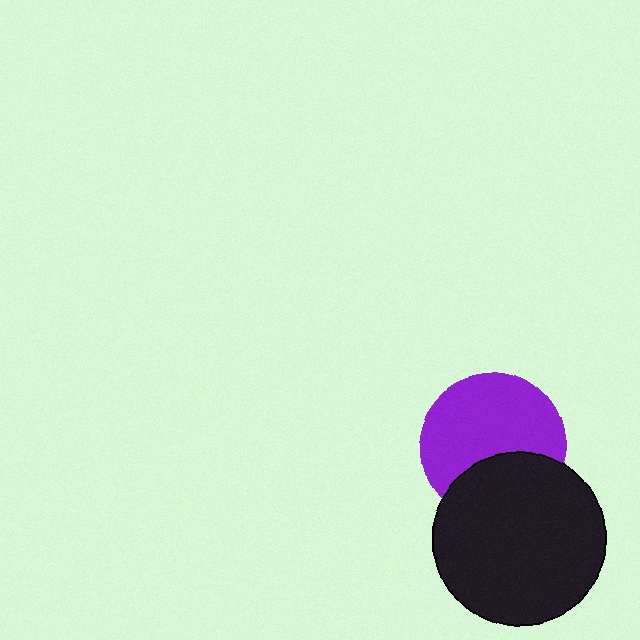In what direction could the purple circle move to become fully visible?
The purple circle could move up. That would shift it out from behind the black circle entirely.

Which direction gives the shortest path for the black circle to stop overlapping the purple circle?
Moving down gives the shortest separation.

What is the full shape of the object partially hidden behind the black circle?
The partially hidden object is a purple circle.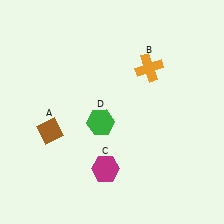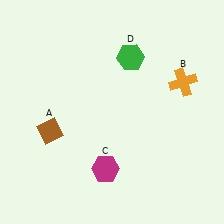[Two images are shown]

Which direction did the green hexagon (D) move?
The green hexagon (D) moved up.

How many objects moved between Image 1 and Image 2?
2 objects moved between the two images.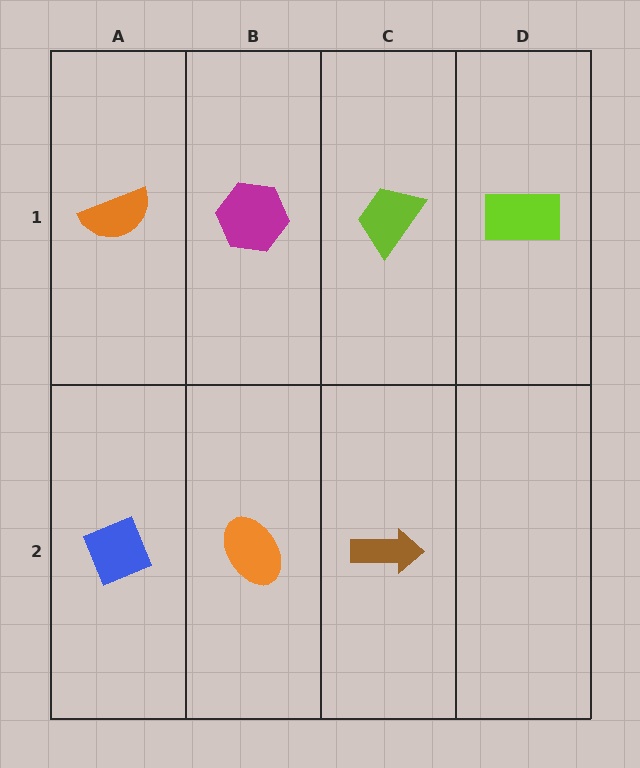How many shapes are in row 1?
4 shapes.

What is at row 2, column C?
A brown arrow.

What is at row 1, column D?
A lime rectangle.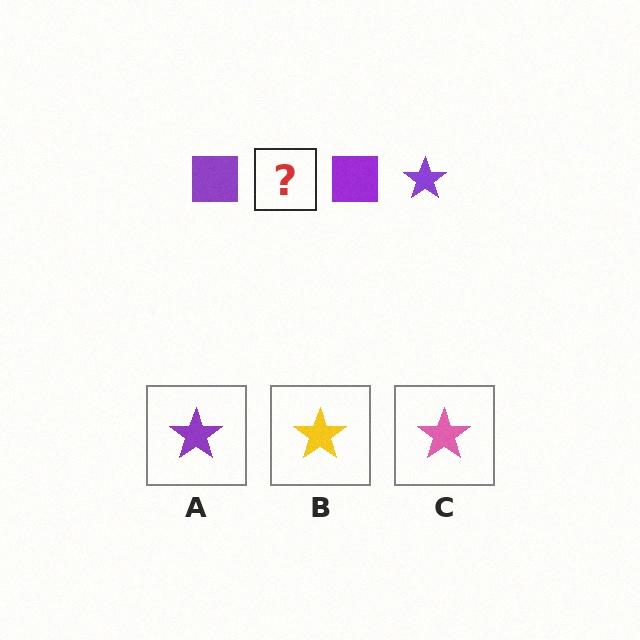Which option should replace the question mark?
Option A.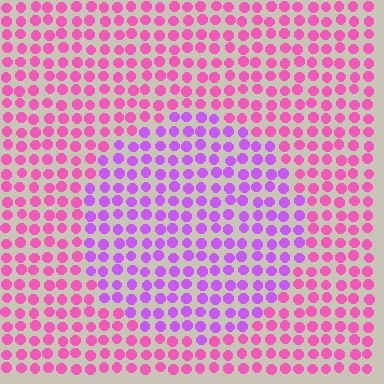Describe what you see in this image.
The image is filled with small pink elements in a uniform arrangement. A circle-shaped region is visible where the elements are tinted to a slightly different hue, forming a subtle color boundary.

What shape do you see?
I see a circle.